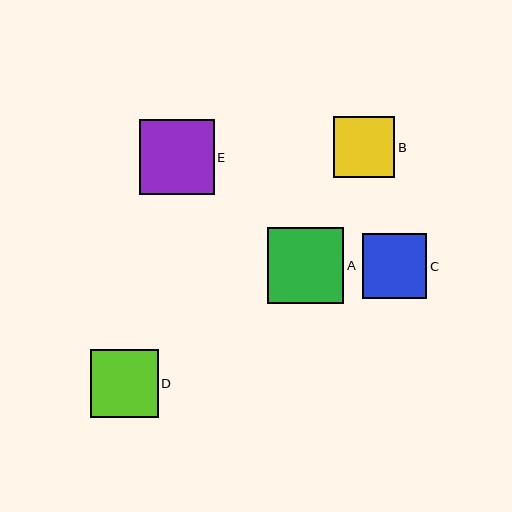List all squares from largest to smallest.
From largest to smallest: A, E, D, C, B.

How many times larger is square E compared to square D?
Square E is approximately 1.1 times the size of square D.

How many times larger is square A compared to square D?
Square A is approximately 1.1 times the size of square D.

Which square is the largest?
Square A is the largest with a size of approximately 76 pixels.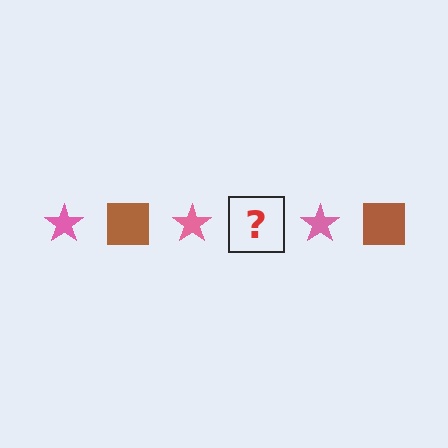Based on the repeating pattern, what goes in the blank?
The blank should be a brown square.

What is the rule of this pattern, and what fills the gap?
The rule is that the pattern alternates between pink star and brown square. The gap should be filled with a brown square.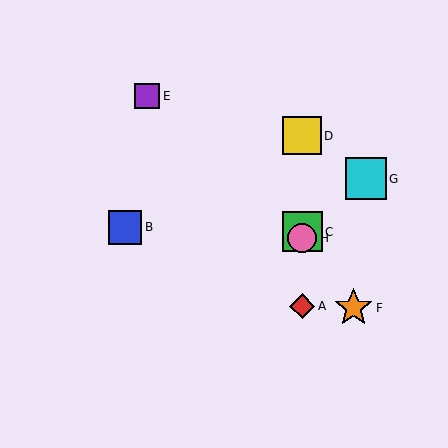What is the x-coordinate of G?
Object G is at x≈366.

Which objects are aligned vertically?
Objects A, C, D, H are aligned vertically.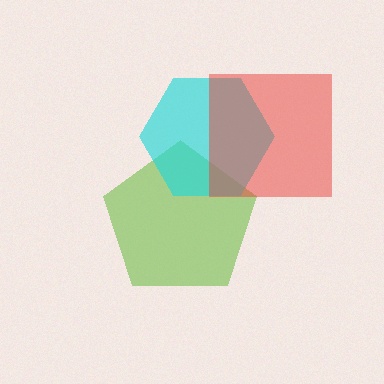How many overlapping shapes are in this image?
There are 3 overlapping shapes in the image.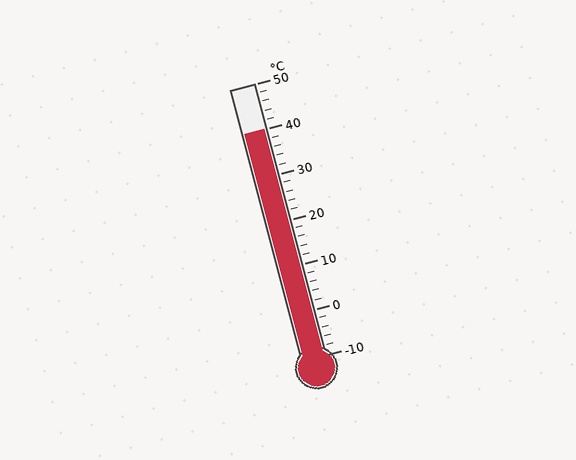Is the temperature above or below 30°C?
The temperature is above 30°C.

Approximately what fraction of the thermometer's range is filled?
The thermometer is filled to approximately 85% of its range.